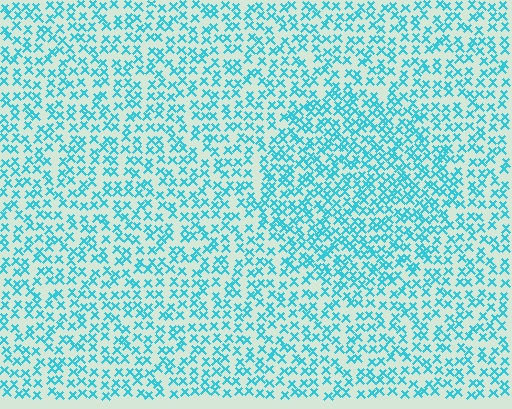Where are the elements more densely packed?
The elements are more densely packed inside the circle boundary.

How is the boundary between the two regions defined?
The boundary is defined by a change in element density (approximately 1.5x ratio). All elements are the same color, size, and shape.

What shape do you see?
I see a circle.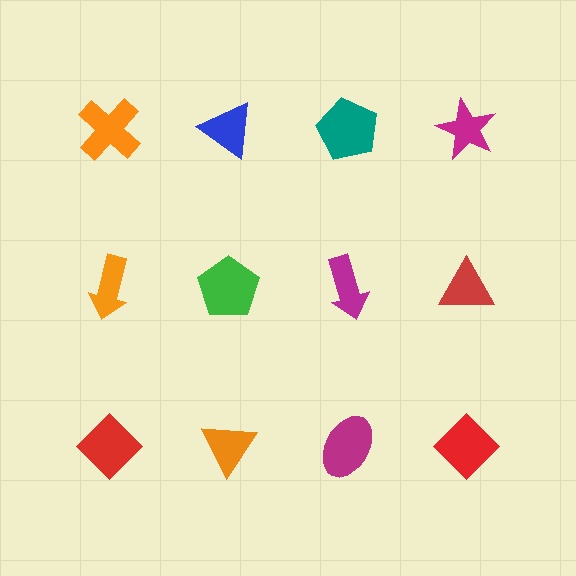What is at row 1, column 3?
A teal pentagon.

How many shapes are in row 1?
4 shapes.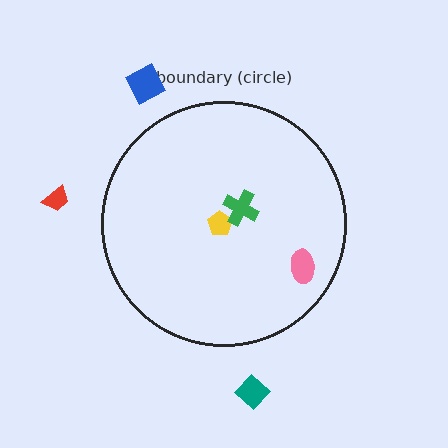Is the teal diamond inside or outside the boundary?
Outside.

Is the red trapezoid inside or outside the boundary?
Outside.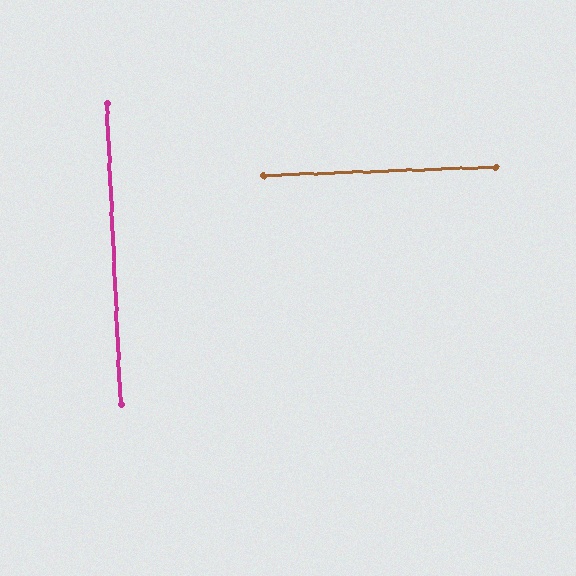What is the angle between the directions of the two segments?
Approximately 89 degrees.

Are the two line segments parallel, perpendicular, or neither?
Perpendicular — they meet at approximately 89°.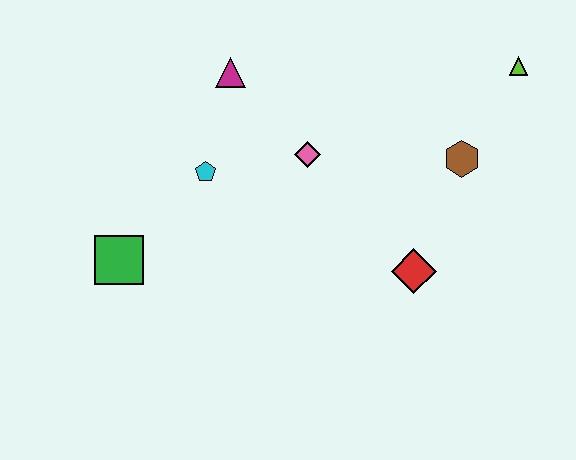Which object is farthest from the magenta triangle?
The lime triangle is farthest from the magenta triangle.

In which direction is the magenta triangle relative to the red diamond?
The magenta triangle is above the red diamond.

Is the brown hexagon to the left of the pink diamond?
No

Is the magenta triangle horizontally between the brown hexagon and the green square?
Yes